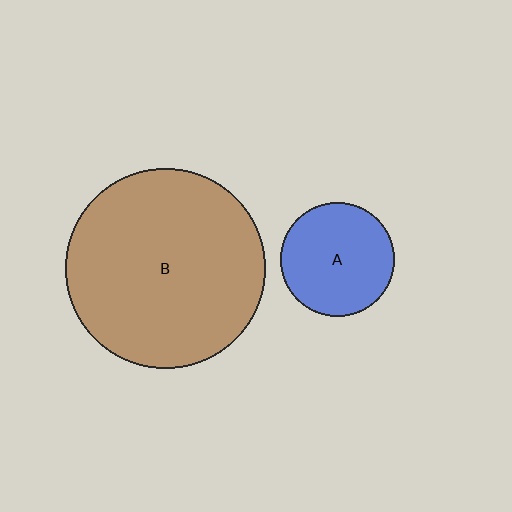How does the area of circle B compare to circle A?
Approximately 3.1 times.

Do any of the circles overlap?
No, none of the circles overlap.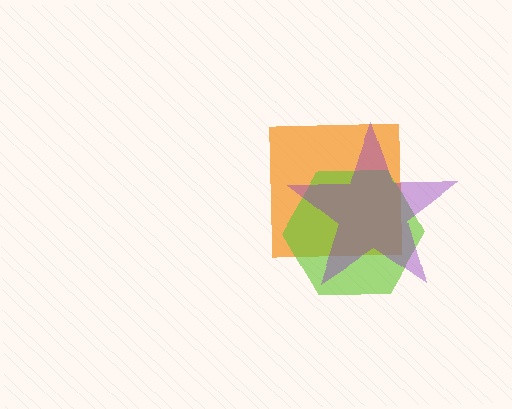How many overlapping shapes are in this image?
There are 3 overlapping shapes in the image.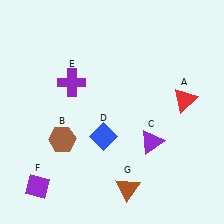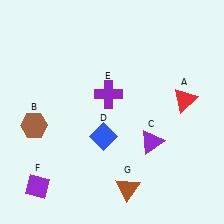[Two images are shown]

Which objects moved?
The objects that moved are: the brown hexagon (B), the purple cross (E).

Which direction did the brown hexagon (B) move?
The brown hexagon (B) moved left.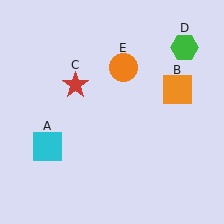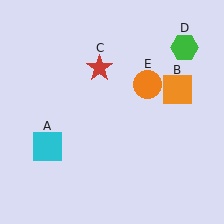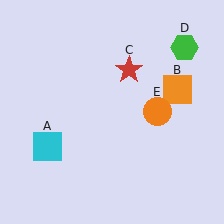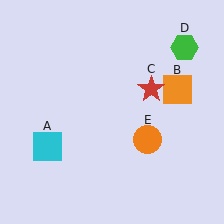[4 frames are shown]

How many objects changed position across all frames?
2 objects changed position: red star (object C), orange circle (object E).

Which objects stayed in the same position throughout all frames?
Cyan square (object A) and orange square (object B) and green hexagon (object D) remained stationary.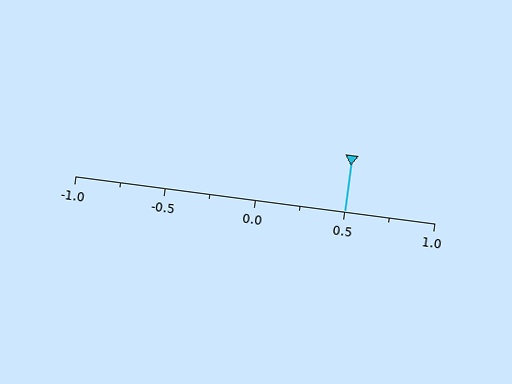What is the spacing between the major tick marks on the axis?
The major ticks are spaced 0.5 apart.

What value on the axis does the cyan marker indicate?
The marker indicates approximately 0.5.